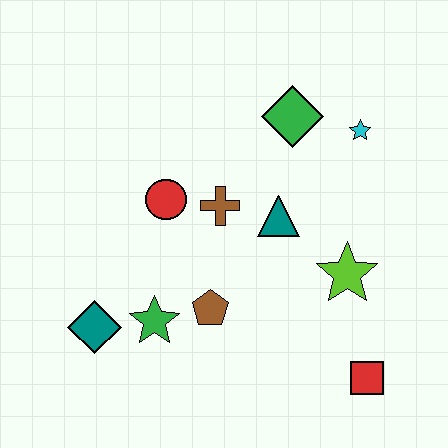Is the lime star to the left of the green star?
No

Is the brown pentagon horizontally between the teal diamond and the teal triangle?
Yes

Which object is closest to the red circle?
The brown cross is closest to the red circle.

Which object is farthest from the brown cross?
The red square is farthest from the brown cross.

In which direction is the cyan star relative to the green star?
The cyan star is to the right of the green star.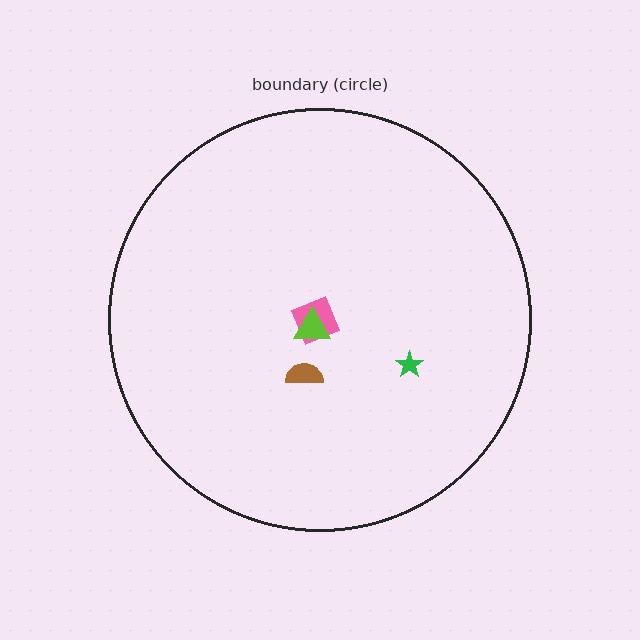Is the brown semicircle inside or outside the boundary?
Inside.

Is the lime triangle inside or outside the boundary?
Inside.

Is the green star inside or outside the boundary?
Inside.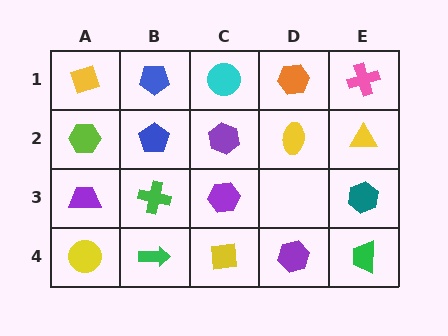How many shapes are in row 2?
5 shapes.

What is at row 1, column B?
A blue pentagon.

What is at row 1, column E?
A pink cross.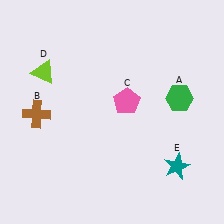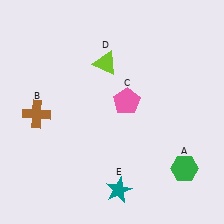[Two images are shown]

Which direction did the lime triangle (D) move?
The lime triangle (D) moved right.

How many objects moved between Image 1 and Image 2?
3 objects moved between the two images.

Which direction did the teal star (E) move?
The teal star (E) moved left.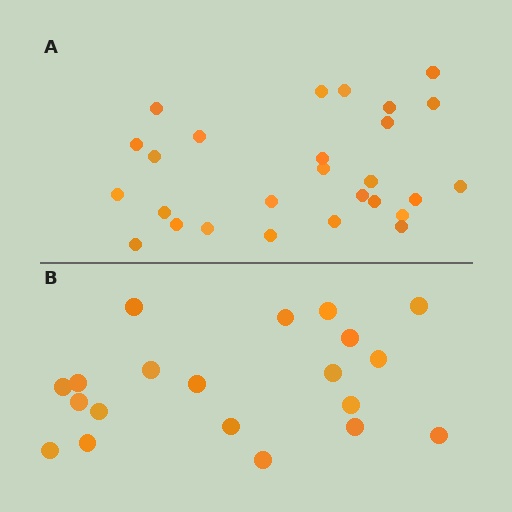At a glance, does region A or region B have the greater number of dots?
Region A (the top region) has more dots.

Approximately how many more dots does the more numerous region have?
Region A has roughly 8 or so more dots than region B.